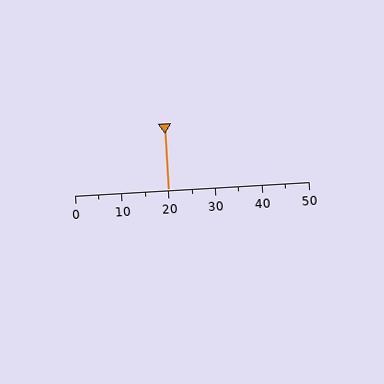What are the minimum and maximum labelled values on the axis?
The axis runs from 0 to 50.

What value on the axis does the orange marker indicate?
The marker indicates approximately 20.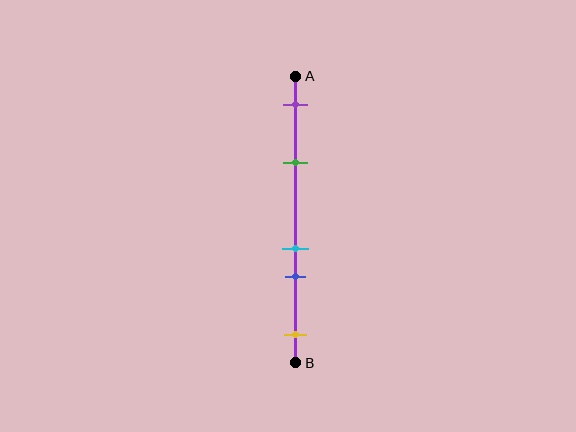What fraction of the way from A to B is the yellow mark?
The yellow mark is approximately 90% (0.9) of the way from A to B.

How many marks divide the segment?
There are 5 marks dividing the segment.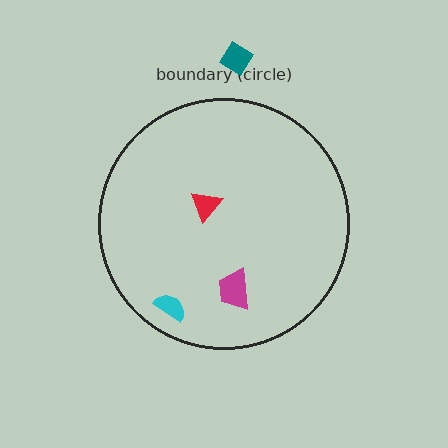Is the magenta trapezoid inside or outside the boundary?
Inside.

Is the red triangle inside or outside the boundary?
Inside.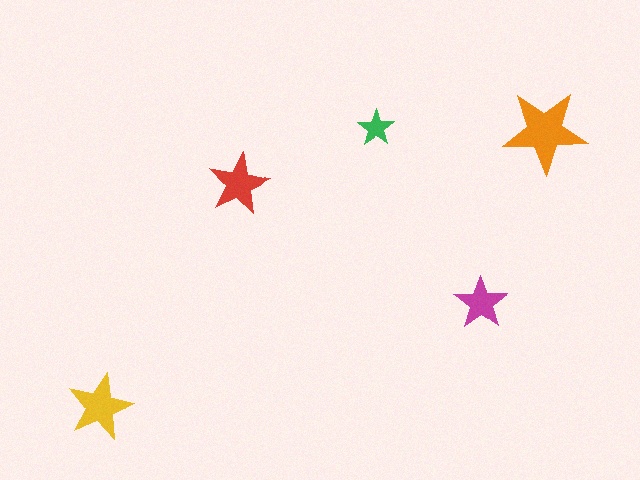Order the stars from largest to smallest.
the orange one, the yellow one, the red one, the magenta one, the green one.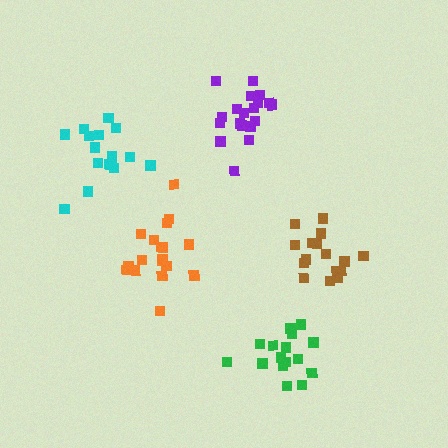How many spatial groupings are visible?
There are 5 spatial groupings.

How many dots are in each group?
Group 1: 19 dots, Group 2: 18 dots, Group 3: 16 dots, Group 4: 16 dots, Group 5: 17 dots (86 total).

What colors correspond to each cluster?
The clusters are colored: purple, orange, brown, green, cyan.